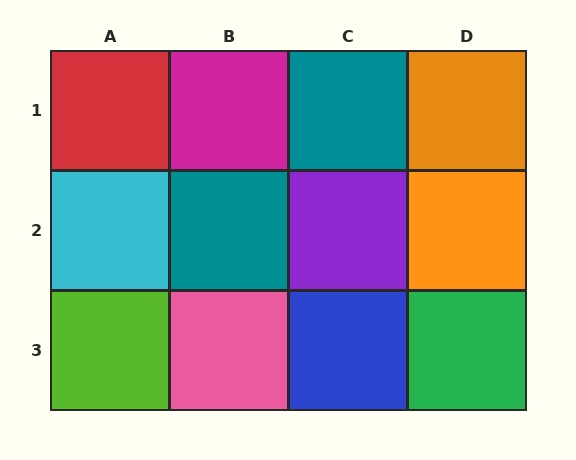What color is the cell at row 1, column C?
Teal.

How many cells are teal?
2 cells are teal.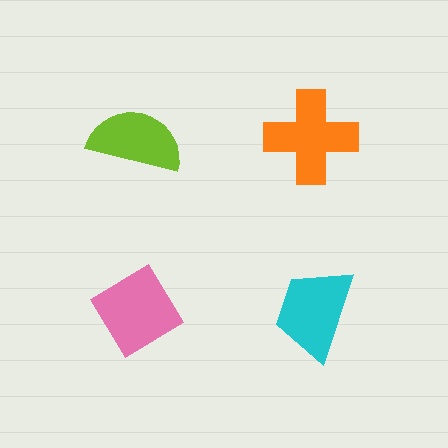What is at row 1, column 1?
A lime semicircle.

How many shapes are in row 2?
2 shapes.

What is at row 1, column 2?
An orange cross.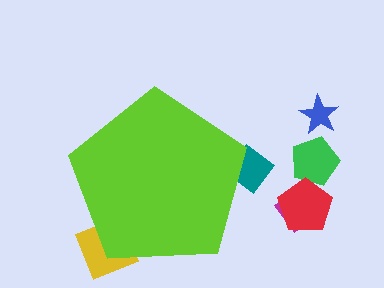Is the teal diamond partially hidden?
Yes, the teal diamond is partially hidden behind the lime pentagon.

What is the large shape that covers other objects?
A lime pentagon.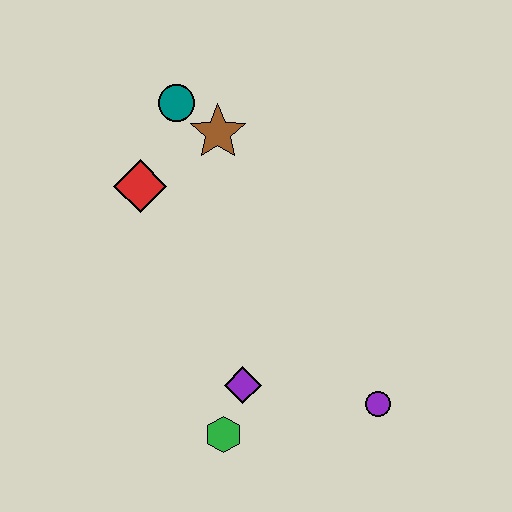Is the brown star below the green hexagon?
No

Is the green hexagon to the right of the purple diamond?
No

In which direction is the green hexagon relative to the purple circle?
The green hexagon is to the left of the purple circle.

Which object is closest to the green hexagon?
The purple diamond is closest to the green hexagon.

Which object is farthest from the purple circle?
The teal circle is farthest from the purple circle.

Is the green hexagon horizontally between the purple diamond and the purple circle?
No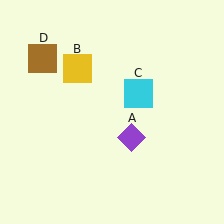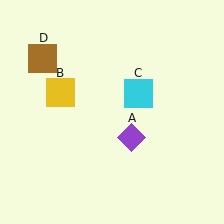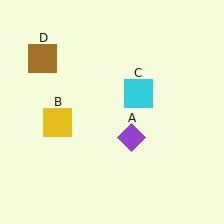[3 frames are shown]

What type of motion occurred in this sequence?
The yellow square (object B) rotated counterclockwise around the center of the scene.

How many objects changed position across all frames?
1 object changed position: yellow square (object B).